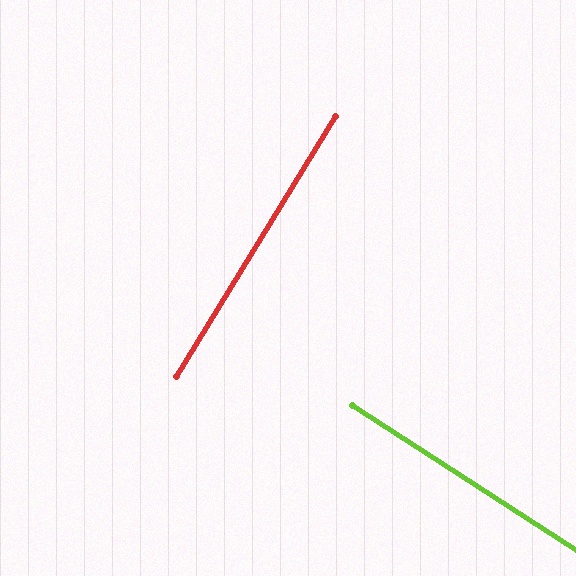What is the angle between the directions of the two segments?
Approximately 88 degrees.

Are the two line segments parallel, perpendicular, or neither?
Perpendicular — they meet at approximately 88°.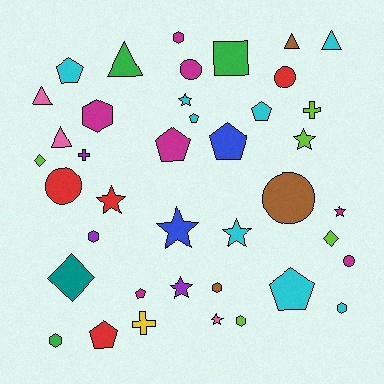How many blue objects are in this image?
There are 2 blue objects.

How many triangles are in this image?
There are 5 triangles.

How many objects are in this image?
There are 40 objects.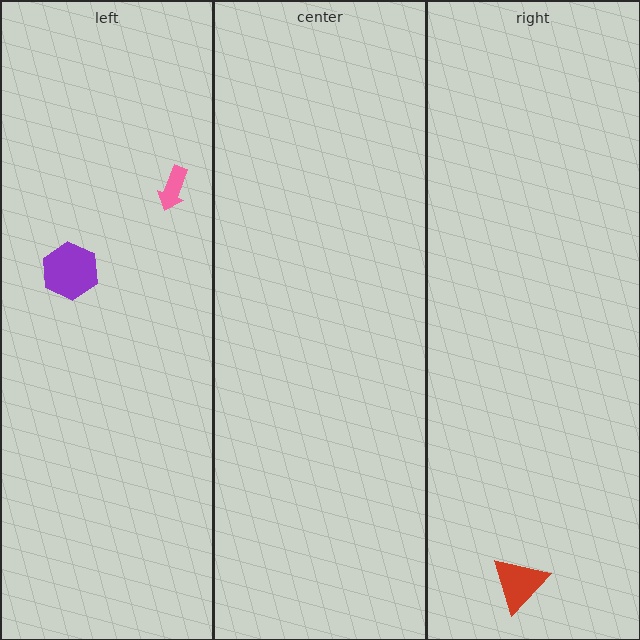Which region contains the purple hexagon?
The left region.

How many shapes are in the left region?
2.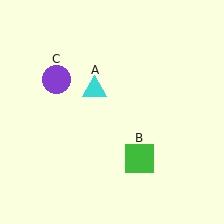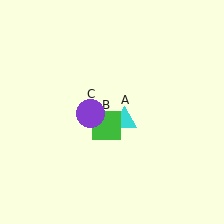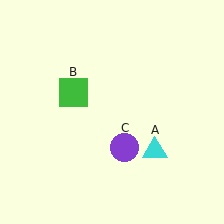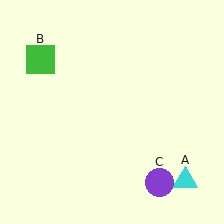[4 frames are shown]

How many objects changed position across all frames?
3 objects changed position: cyan triangle (object A), green square (object B), purple circle (object C).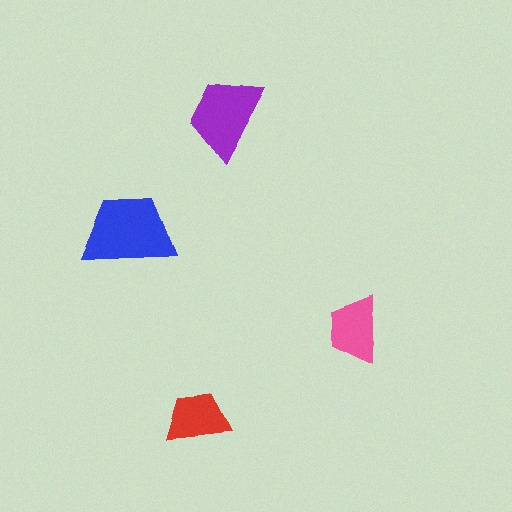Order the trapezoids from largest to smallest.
the blue one, the purple one, the pink one, the red one.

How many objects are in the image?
There are 4 objects in the image.